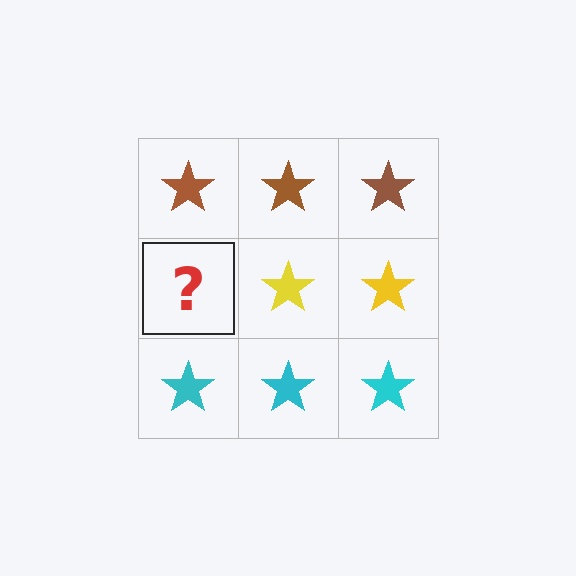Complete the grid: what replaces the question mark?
The question mark should be replaced with a yellow star.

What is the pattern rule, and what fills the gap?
The rule is that each row has a consistent color. The gap should be filled with a yellow star.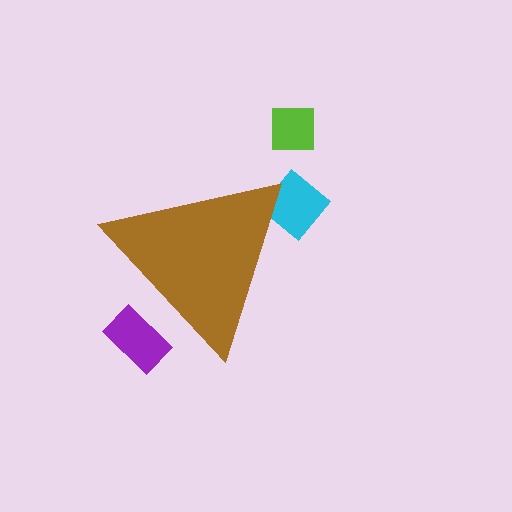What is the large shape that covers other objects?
A brown triangle.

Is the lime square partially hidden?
No, the lime square is fully visible.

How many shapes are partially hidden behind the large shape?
2 shapes are partially hidden.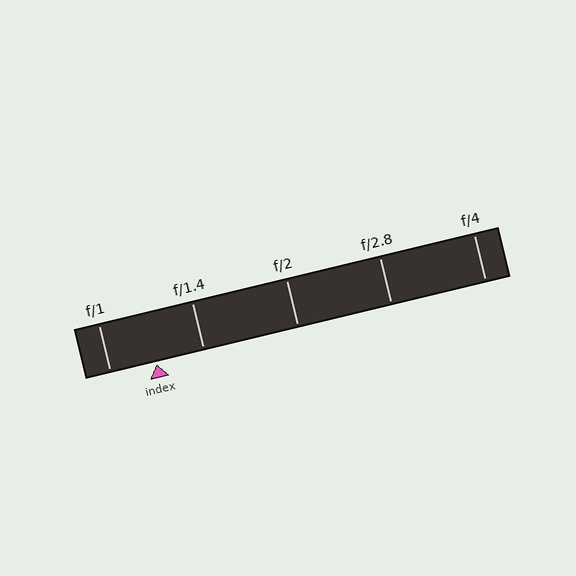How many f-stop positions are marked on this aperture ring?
There are 5 f-stop positions marked.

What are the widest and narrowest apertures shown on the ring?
The widest aperture shown is f/1 and the narrowest is f/4.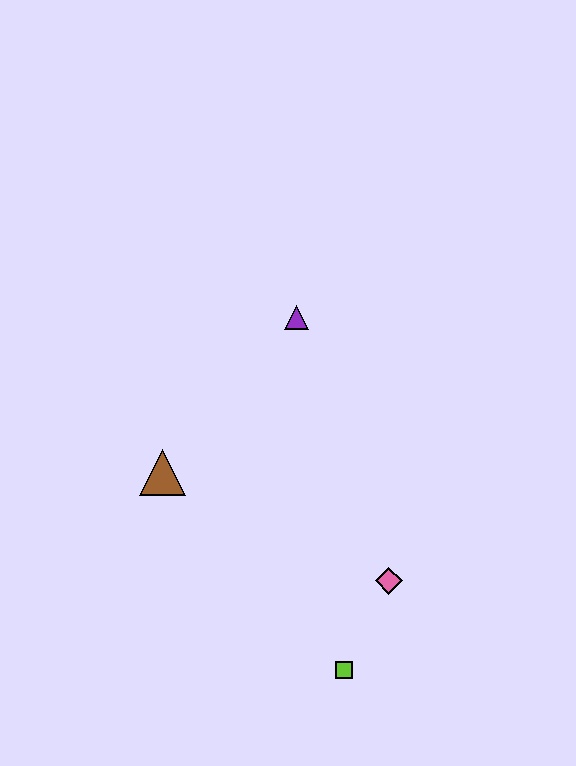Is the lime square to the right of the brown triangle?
Yes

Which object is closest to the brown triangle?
The purple triangle is closest to the brown triangle.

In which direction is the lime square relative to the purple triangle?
The lime square is below the purple triangle.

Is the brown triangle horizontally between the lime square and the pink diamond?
No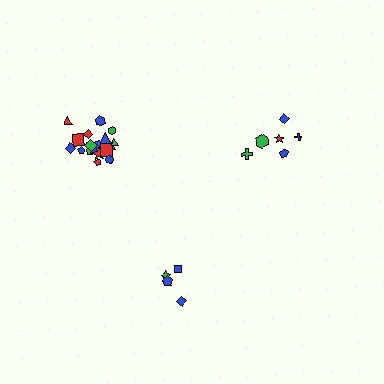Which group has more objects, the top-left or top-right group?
The top-left group.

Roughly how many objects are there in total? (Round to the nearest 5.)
Roughly 30 objects in total.